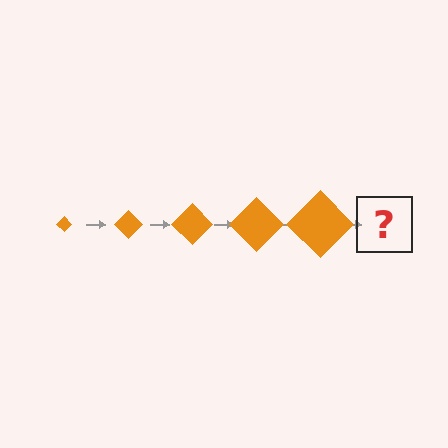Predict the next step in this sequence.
The next step is an orange diamond, larger than the previous one.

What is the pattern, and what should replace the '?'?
The pattern is that the diamond gets progressively larger each step. The '?' should be an orange diamond, larger than the previous one.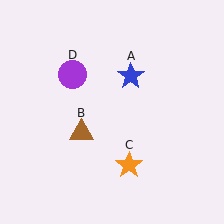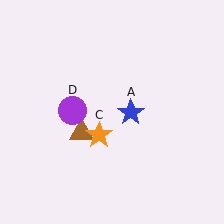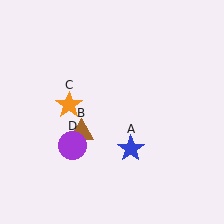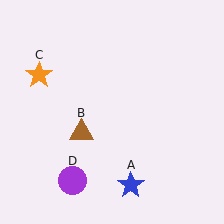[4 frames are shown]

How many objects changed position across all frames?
3 objects changed position: blue star (object A), orange star (object C), purple circle (object D).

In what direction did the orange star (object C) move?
The orange star (object C) moved up and to the left.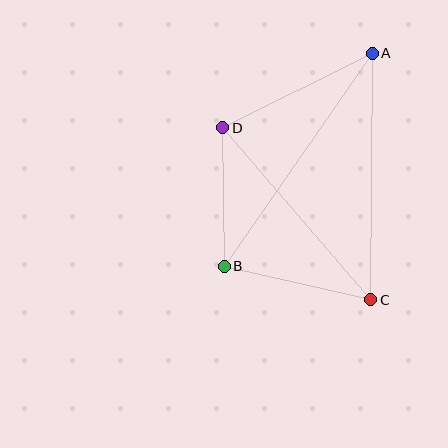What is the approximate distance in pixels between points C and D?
The distance between C and D is approximately 227 pixels.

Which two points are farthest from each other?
Points A and B are farthest from each other.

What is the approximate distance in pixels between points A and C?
The distance between A and C is approximately 246 pixels.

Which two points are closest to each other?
Points B and D are closest to each other.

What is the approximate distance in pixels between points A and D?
The distance between A and D is approximately 167 pixels.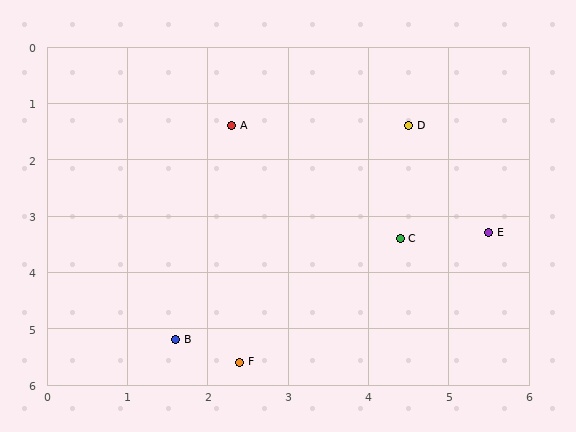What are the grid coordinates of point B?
Point B is at approximately (1.6, 5.2).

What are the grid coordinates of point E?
Point E is at approximately (5.5, 3.3).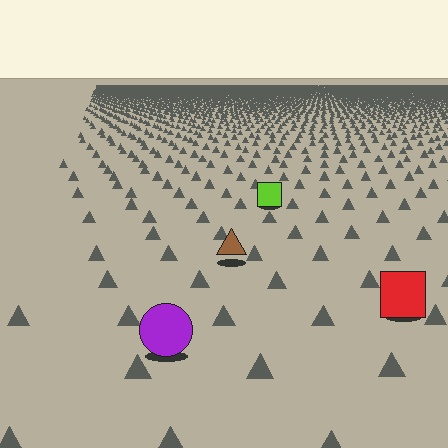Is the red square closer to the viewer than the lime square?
Yes. The red square is closer — you can tell from the texture gradient: the ground texture is coarser near it.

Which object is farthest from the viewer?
The lime square is farthest from the viewer. It appears smaller and the ground texture around it is denser.